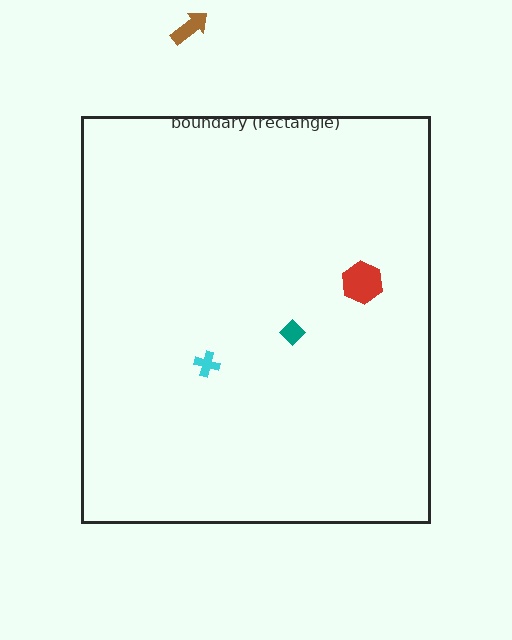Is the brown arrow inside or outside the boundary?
Outside.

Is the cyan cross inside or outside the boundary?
Inside.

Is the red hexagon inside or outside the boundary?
Inside.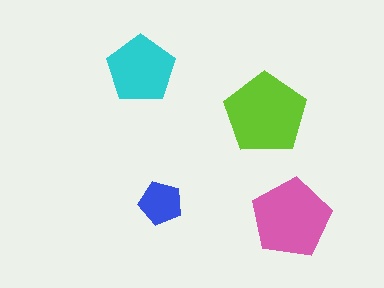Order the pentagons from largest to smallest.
the lime one, the pink one, the cyan one, the blue one.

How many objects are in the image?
There are 4 objects in the image.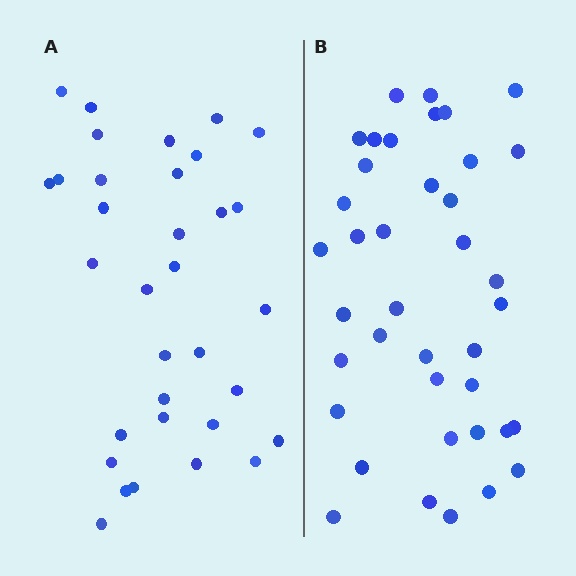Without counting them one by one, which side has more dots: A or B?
Region B (the right region) has more dots.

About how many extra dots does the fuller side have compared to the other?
Region B has about 6 more dots than region A.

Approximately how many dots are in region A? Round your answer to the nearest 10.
About 30 dots. (The exact count is 33, which rounds to 30.)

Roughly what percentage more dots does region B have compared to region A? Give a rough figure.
About 20% more.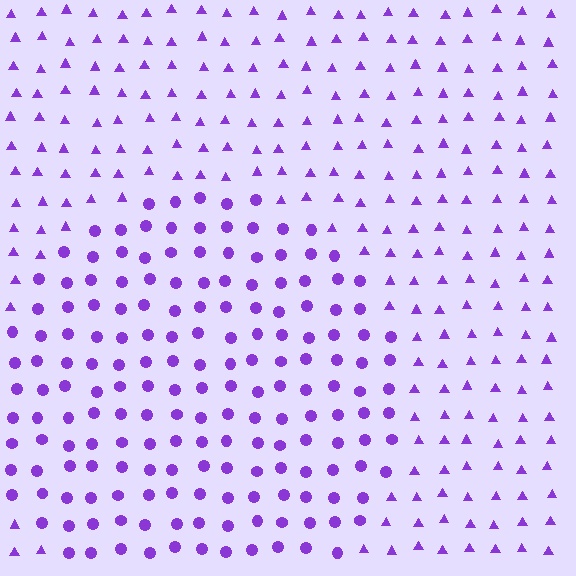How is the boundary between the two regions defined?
The boundary is defined by a change in element shape: circles inside vs. triangles outside. All elements share the same color and spacing.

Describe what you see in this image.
The image is filled with small purple elements arranged in a uniform grid. A circle-shaped region contains circles, while the surrounding area contains triangles. The boundary is defined purely by the change in element shape.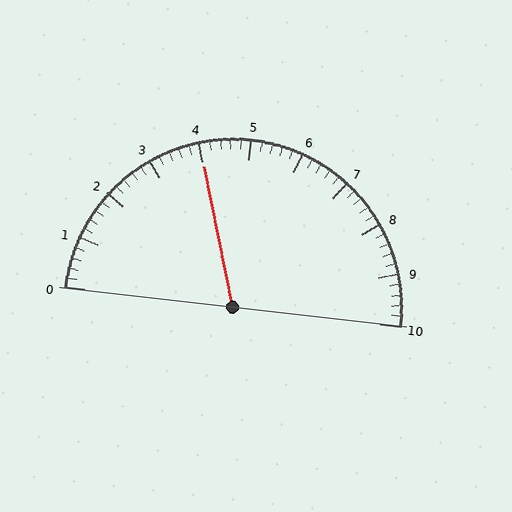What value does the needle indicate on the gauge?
The needle indicates approximately 4.0.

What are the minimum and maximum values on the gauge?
The gauge ranges from 0 to 10.